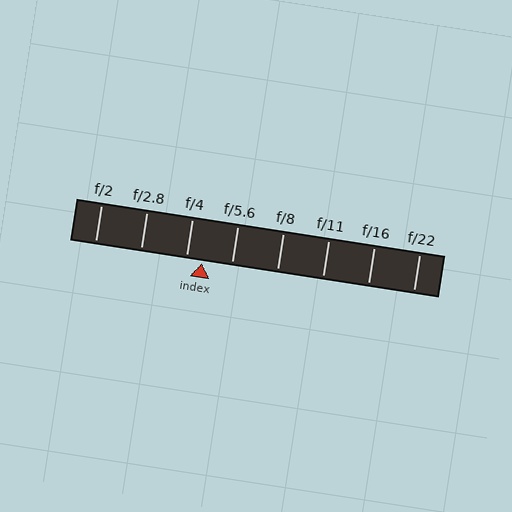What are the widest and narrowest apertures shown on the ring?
The widest aperture shown is f/2 and the narrowest is f/22.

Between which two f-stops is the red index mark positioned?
The index mark is between f/4 and f/5.6.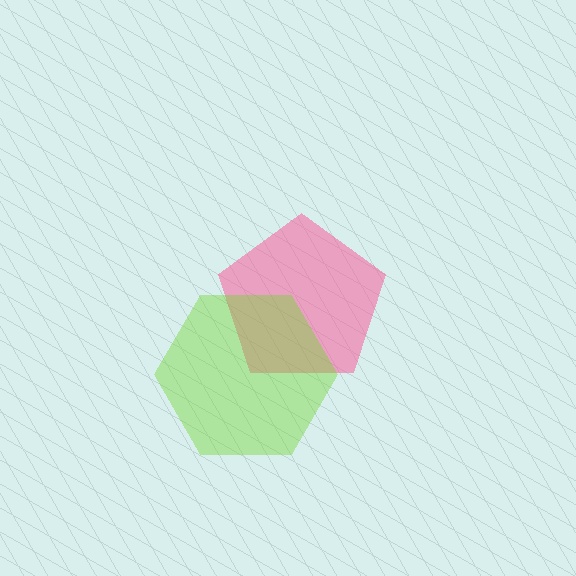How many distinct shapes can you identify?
There are 2 distinct shapes: a pink pentagon, a lime hexagon.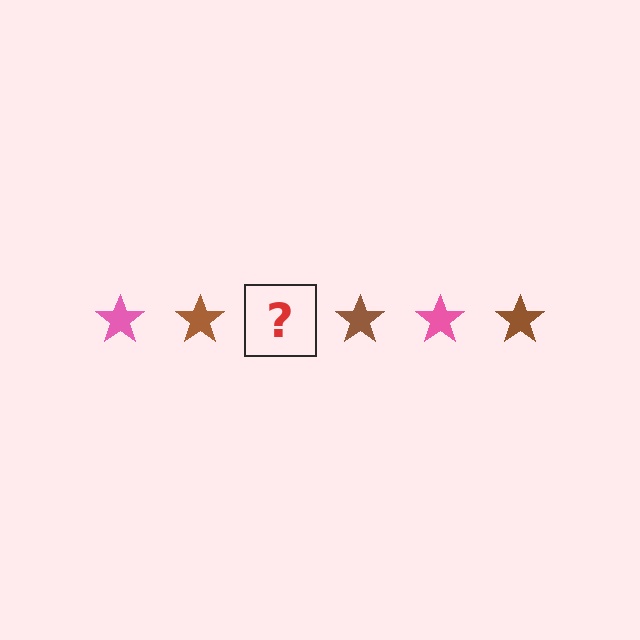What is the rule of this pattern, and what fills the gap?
The rule is that the pattern cycles through pink, brown stars. The gap should be filled with a pink star.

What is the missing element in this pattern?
The missing element is a pink star.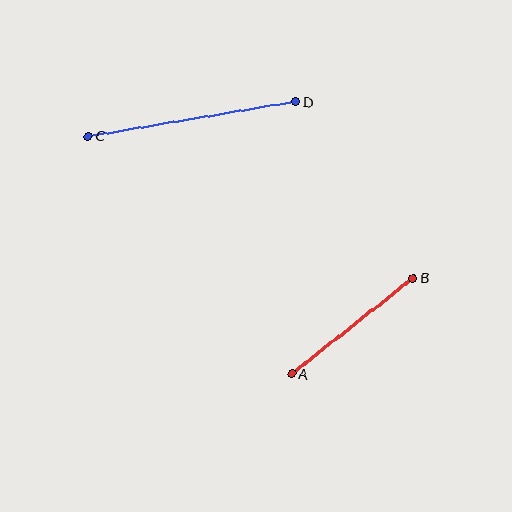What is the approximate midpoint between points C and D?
The midpoint is at approximately (192, 119) pixels.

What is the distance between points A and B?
The distance is approximately 155 pixels.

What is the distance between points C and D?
The distance is approximately 210 pixels.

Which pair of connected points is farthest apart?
Points C and D are farthest apart.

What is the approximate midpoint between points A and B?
The midpoint is at approximately (352, 326) pixels.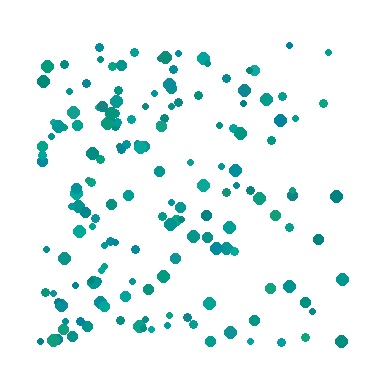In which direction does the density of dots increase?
From right to left, with the left side densest.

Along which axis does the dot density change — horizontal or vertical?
Horizontal.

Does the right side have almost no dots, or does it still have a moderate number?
Still a moderate number, just noticeably fewer than the left.